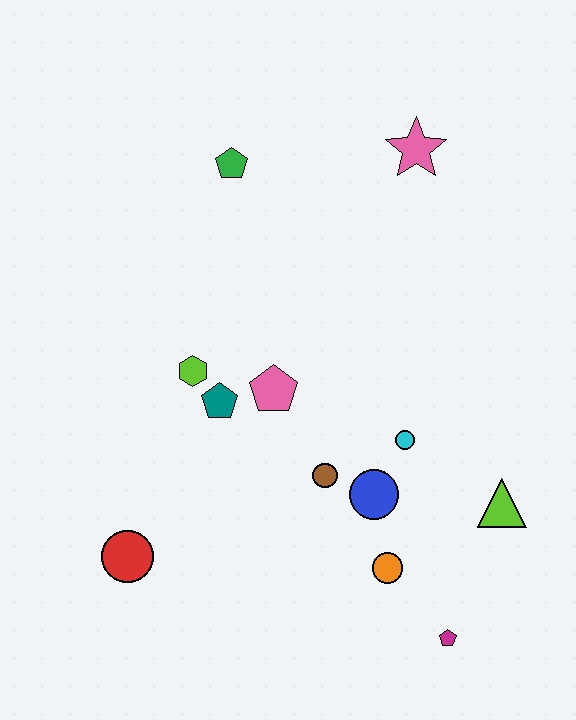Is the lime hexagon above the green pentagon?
No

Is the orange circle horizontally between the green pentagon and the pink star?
Yes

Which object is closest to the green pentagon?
The pink star is closest to the green pentagon.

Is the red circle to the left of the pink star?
Yes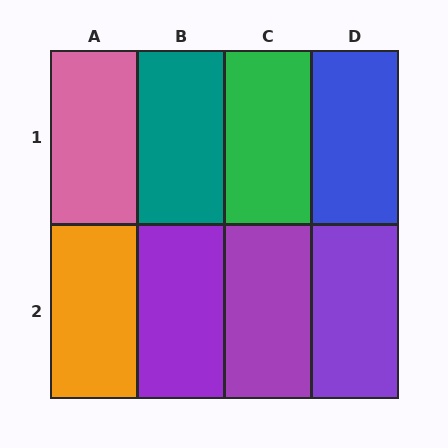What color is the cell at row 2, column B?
Purple.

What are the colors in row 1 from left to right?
Pink, teal, green, blue.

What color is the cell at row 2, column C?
Purple.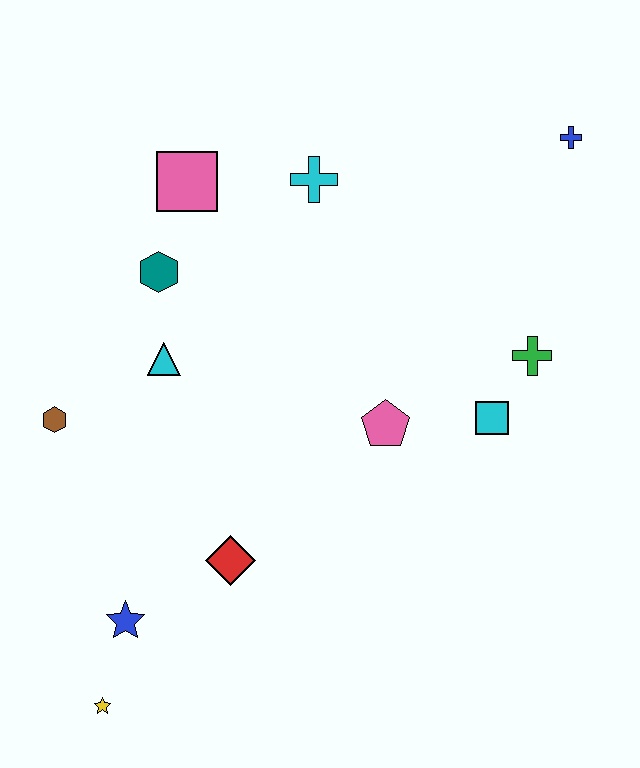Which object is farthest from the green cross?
The yellow star is farthest from the green cross.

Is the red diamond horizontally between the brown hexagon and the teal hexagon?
No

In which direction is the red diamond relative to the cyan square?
The red diamond is to the left of the cyan square.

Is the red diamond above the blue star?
Yes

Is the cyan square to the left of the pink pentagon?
No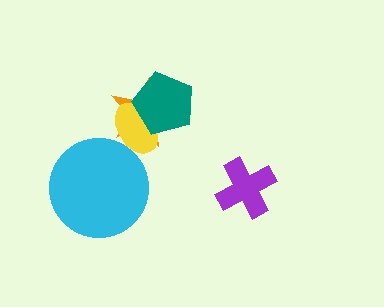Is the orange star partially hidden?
Yes, it is partially covered by another shape.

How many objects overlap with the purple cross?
0 objects overlap with the purple cross.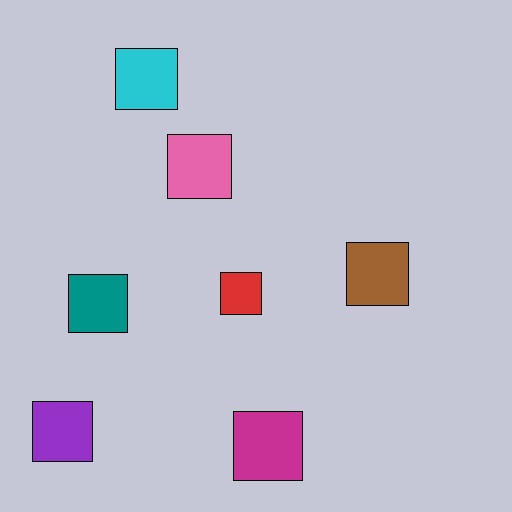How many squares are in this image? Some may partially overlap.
There are 7 squares.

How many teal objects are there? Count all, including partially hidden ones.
There is 1 teal object.